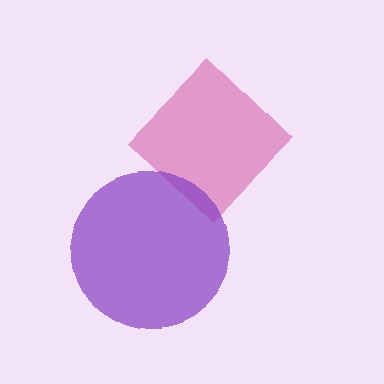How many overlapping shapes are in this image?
There are 2 overlapping shapes in the image.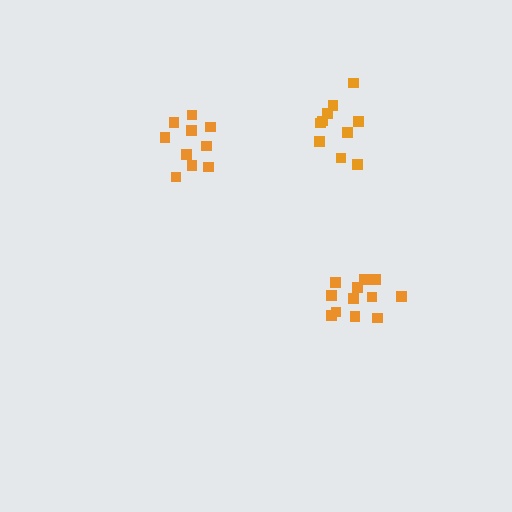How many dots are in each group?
Group 1: 12 dots, Group 2: 10 dots, Group 3: 10 dots (32 total).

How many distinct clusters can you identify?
There are 3 distinct clusters.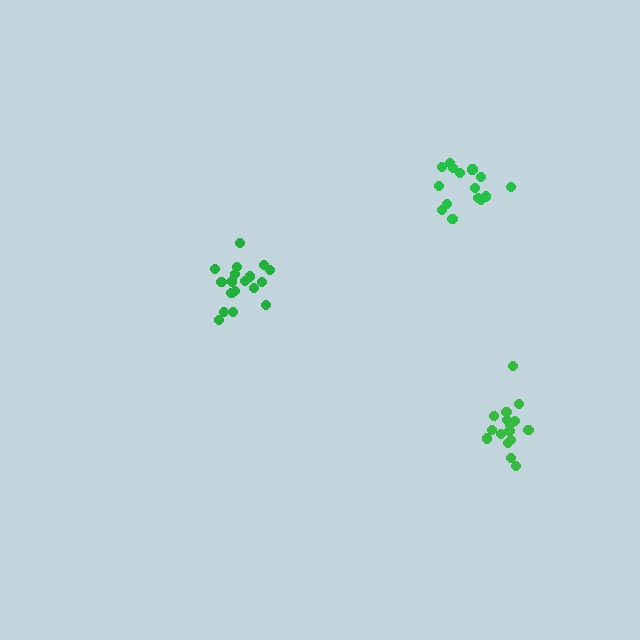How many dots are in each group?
Group 1: 19 dots, Group 2: 16 dots, Group 3: 16 dots (51 total).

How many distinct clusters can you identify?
There are 3 distinct clusters.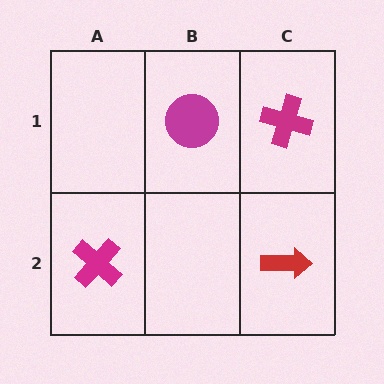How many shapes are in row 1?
2 shapes.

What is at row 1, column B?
A magenta circle.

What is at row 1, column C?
A magenta cross.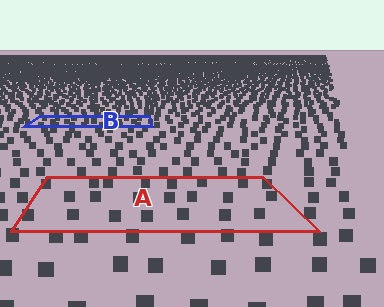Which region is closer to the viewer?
Region A is closer. The texture elements there are larger and more spread out.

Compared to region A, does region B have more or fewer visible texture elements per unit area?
Region B has more texture elements per unit area — they are packed more densely because it is farther away.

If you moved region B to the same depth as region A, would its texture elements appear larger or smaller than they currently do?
They would appear larger. At a closer depth, the same texture elements are projected at a bigger on-screen size.